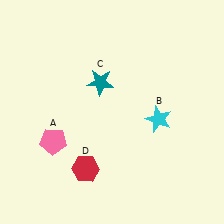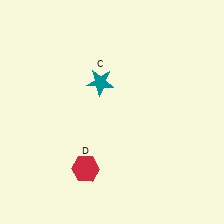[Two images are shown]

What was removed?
The cyan star (B), the pink pentagon (A) were removed in Image 2.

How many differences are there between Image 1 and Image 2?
There are 2 differences between the two images.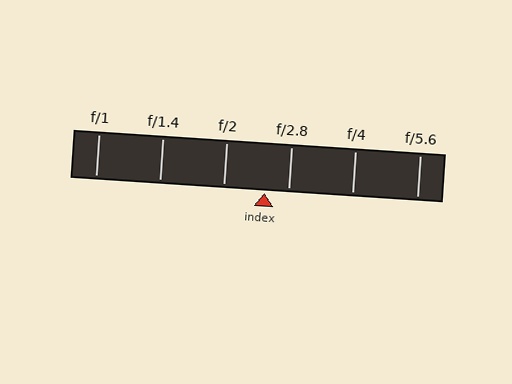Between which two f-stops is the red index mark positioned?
The index mark is between f/2 and f/2.8.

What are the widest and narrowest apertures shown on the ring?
The widest aperture shown is f/1 and the narrowest is f/5.6.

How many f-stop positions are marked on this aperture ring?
There are 6 f-stop positions marked.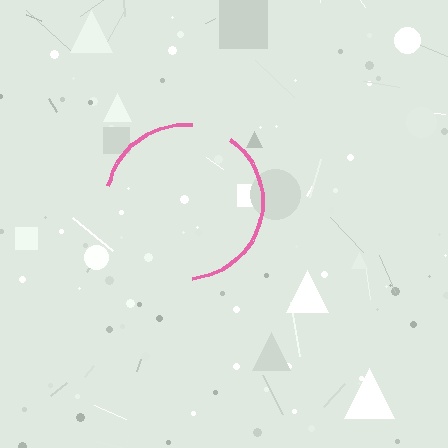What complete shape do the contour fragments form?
The contour fragments form a circle.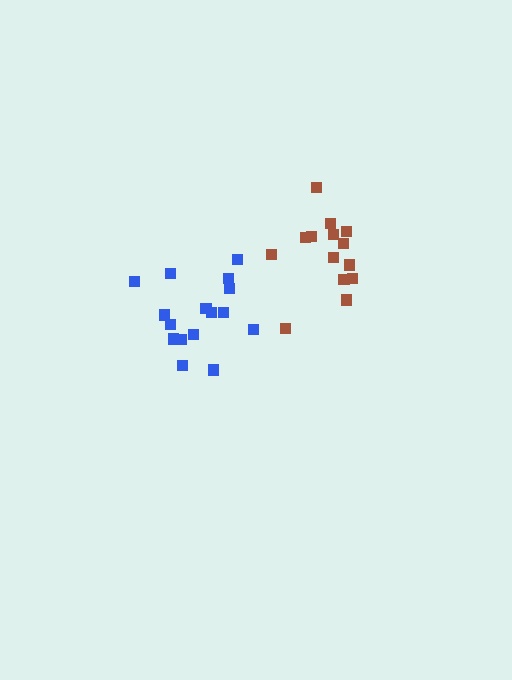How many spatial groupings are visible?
There are 2 spatial groupings.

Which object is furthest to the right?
The brown cluster is rightmost.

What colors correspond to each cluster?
The clusters are colored: brown, blue.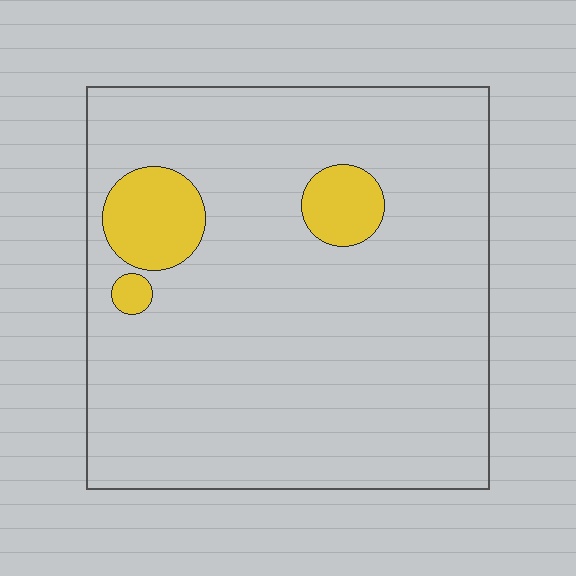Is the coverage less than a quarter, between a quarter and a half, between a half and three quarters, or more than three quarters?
Less than a quarter.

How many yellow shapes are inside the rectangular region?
3.